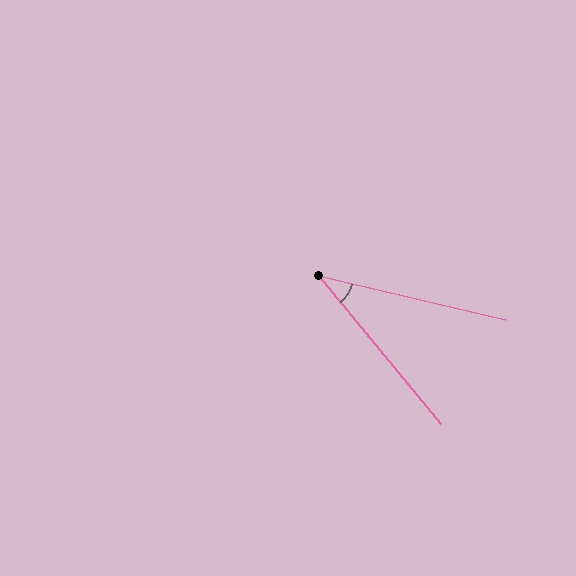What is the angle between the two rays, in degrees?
Approximately 37 degrees.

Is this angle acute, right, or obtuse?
It is acute.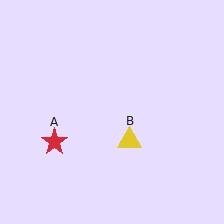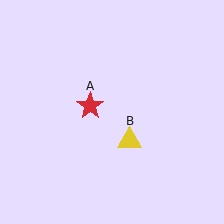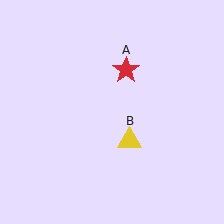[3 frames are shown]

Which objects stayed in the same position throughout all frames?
Yellow triangle (object B) remained stationary.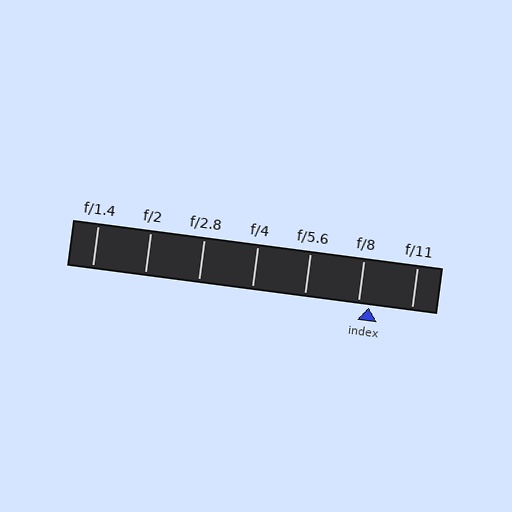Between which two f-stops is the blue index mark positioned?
The index mark is between f/8 and f/11.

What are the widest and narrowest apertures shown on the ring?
The widest aperture shown is f/1.4 and the narrowest is f/11.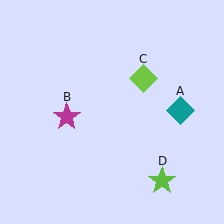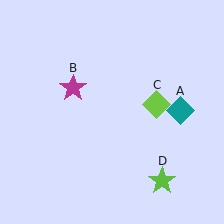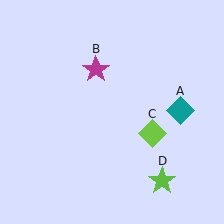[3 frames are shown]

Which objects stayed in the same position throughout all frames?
Teal diamond (object A) and lime star (object D) remained stationary.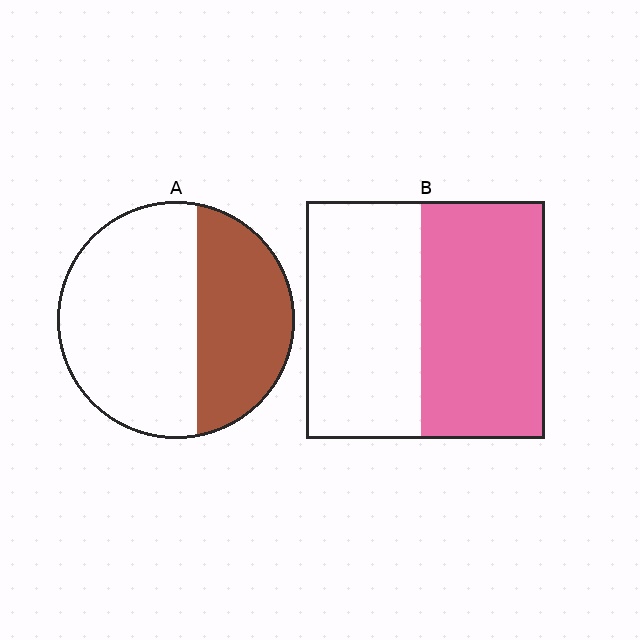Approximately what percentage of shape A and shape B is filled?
A is approximately 40% and B is approximately 50%.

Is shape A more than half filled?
No.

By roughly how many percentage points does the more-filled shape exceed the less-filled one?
By roughly 15 percentage points (B over A).